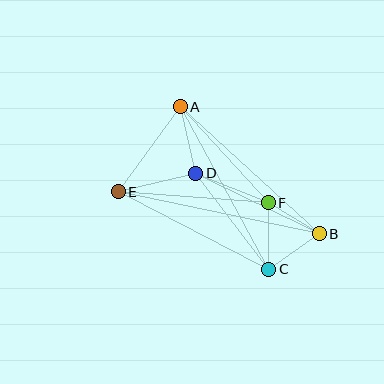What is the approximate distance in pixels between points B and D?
The distance between B and D is approximately 138 pixels.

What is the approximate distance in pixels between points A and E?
The distance between A and E is approximately 105 pixels.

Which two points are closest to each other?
Points B and F are closest to each other.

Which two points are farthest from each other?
Points B and E are farthest from each other.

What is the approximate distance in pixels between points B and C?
The distance between B and C is approximately 61 pixels.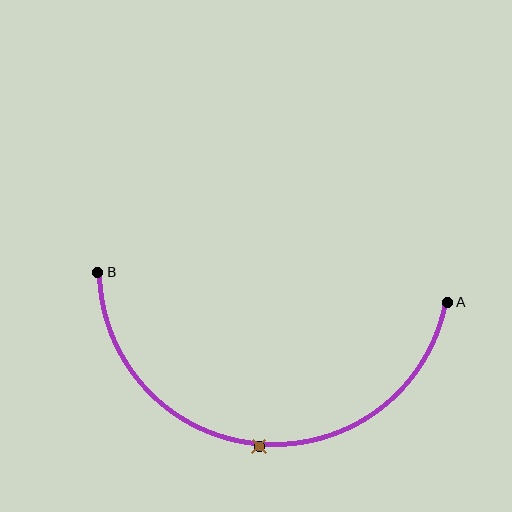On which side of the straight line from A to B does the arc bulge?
The arc bulges below the straight line connecting A and B.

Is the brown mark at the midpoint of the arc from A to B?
Yes. The brown mark lies on the arc at equal arc-length from both A and B — it is the arc midpoint.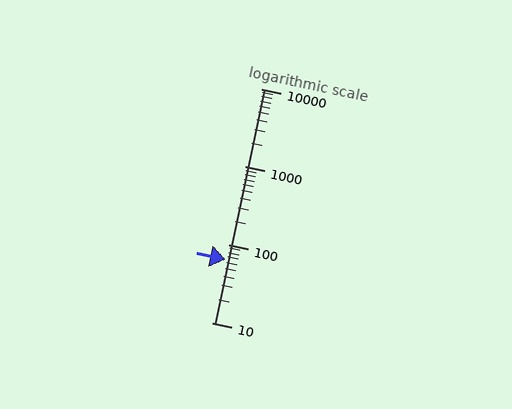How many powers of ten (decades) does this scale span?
The scale spans 3 decades, from 10 to 10000.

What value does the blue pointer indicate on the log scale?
The pointer indicates approximately 64.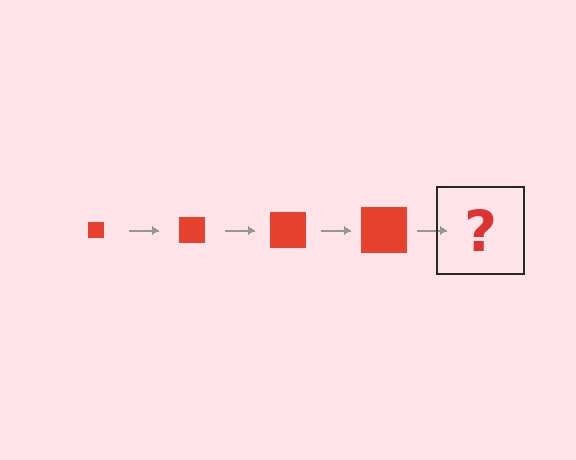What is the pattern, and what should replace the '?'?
The pattern is that the square gets progressively larger each step. The '?' should be a red square, larger than the previous one.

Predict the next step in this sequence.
The next step is a red square, larger than the previous one.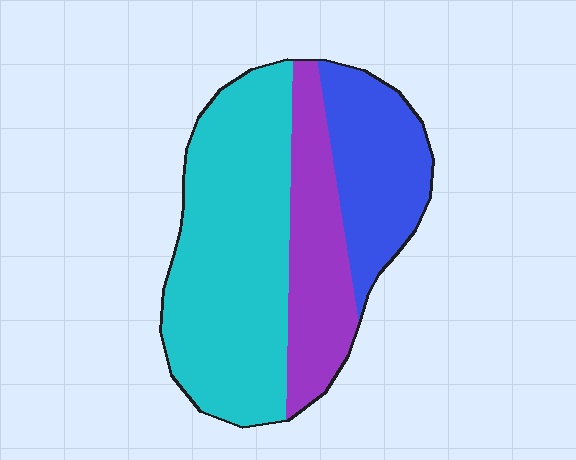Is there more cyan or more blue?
Cyan.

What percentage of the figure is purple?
Purple takes up about one quarter (1/4) of the figure.